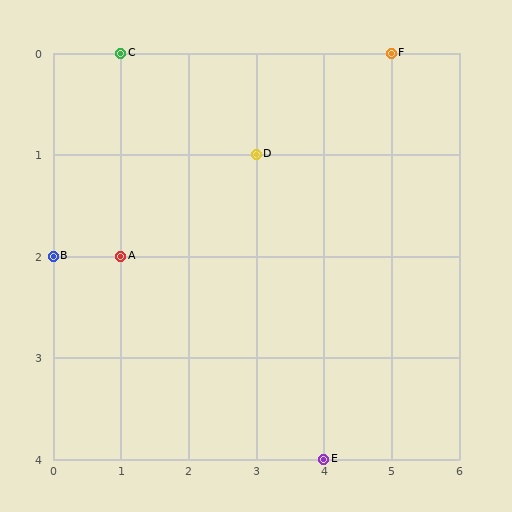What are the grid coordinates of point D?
Point D is at grid coordinates (3, 1).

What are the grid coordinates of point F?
Point F is at grid coordinates (5, 0).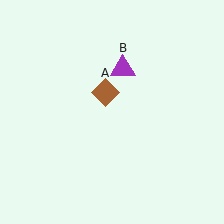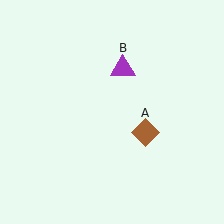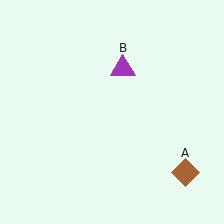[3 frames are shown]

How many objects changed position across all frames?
1 object changed position: brown diamond (object A).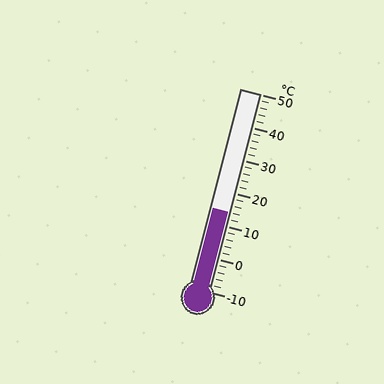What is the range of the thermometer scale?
The thermometer scale ranges from -10°C to 50°C.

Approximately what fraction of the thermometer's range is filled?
The thermometer is filled to approximately 40% of its range.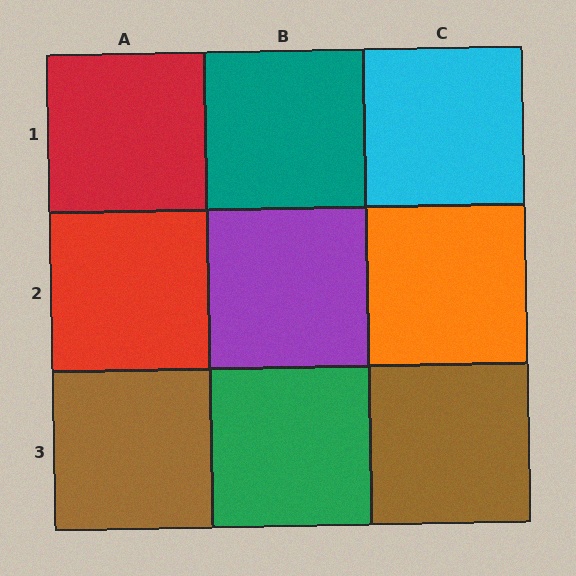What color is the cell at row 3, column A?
Brown.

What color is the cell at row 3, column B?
Green.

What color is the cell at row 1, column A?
Red.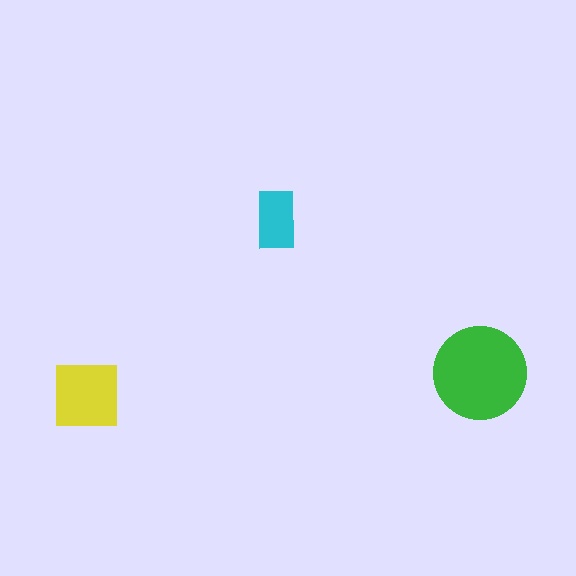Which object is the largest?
The green circle.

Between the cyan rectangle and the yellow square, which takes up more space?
The yellow square.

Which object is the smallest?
The cyan rectangle.